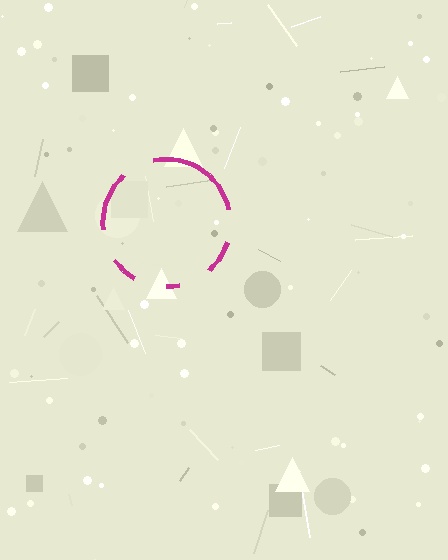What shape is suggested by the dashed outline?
The dashed outline suggests a circle.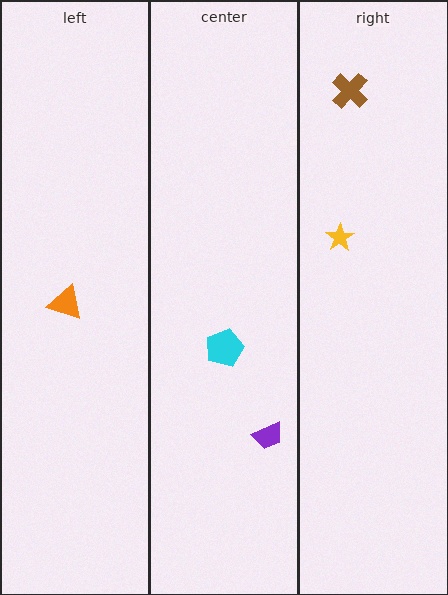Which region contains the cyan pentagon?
The center region.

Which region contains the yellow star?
The right region.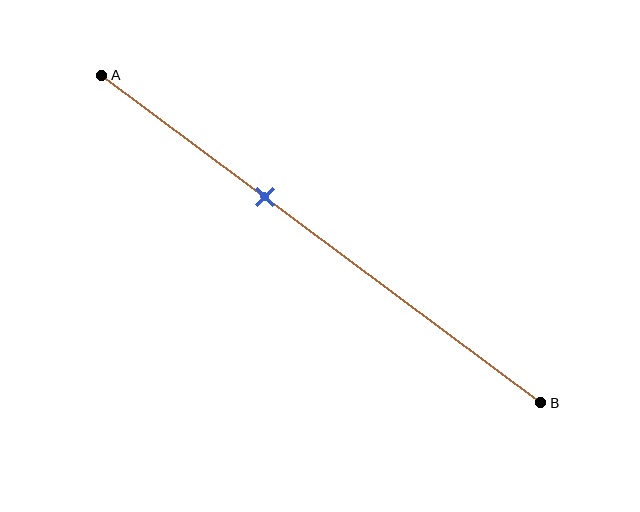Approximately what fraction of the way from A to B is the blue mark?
The blue mark is approximately 35% of the way from A to B.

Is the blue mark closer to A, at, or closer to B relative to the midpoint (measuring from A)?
The blue mark is closer to point A than the midpoint of segment AB.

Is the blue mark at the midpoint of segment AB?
No, the mark is at about 35% from A, not at the 50% midpoint.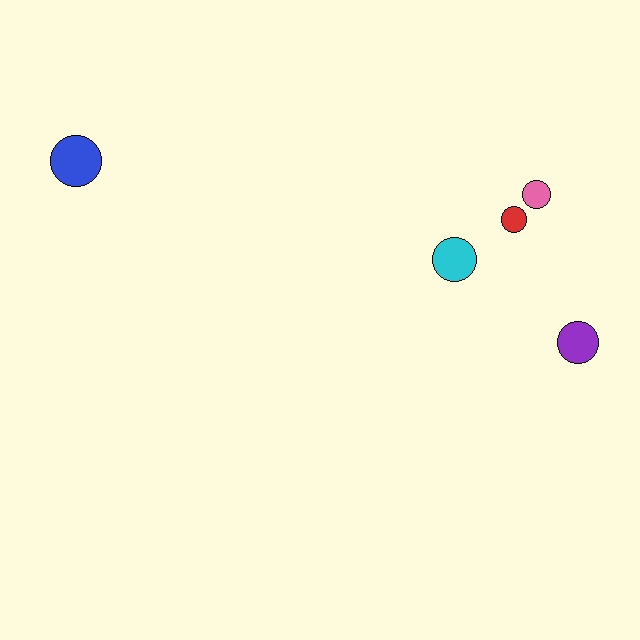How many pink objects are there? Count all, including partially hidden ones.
There is 1 pink object.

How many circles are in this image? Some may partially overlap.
There are 5 circles.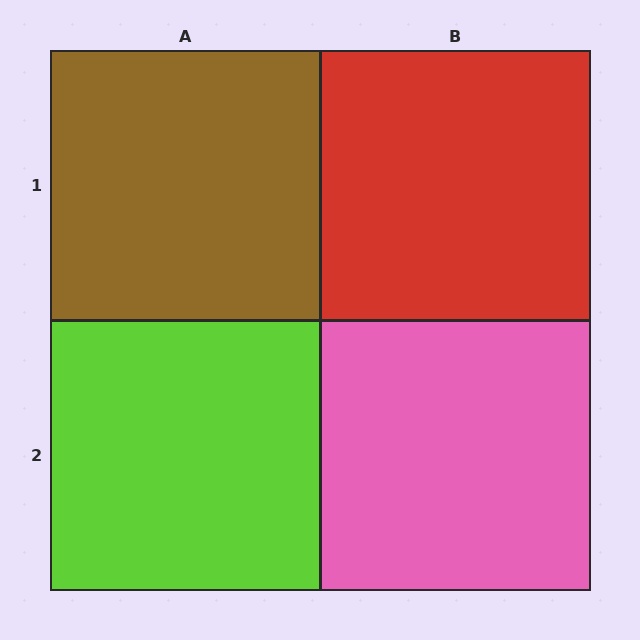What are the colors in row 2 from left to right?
Lime, pink.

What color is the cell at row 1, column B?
Red.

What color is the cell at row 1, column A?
Brown.